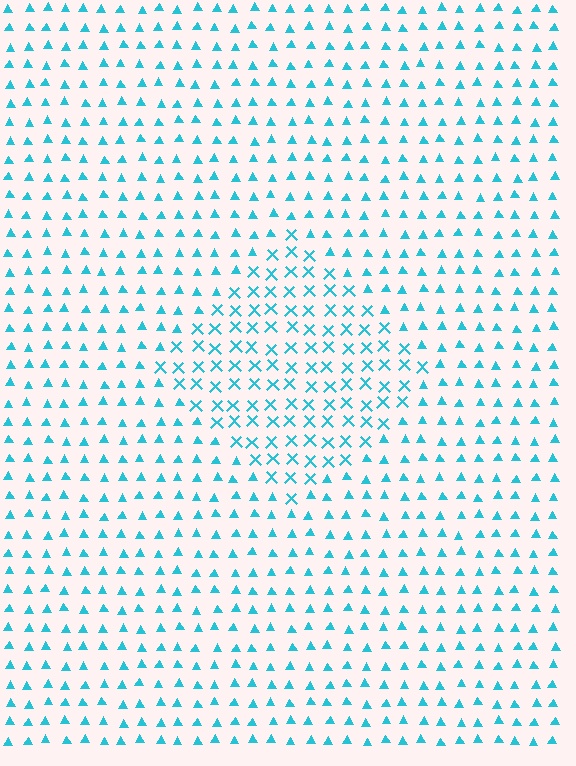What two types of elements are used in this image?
The image uses X marks inside the diamond region and triangles outside it.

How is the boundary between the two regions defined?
The boundary is defined by a change in element shape: X marks inside vs. triangles outside. All elements share the same color and spacing.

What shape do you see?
I see a diamond.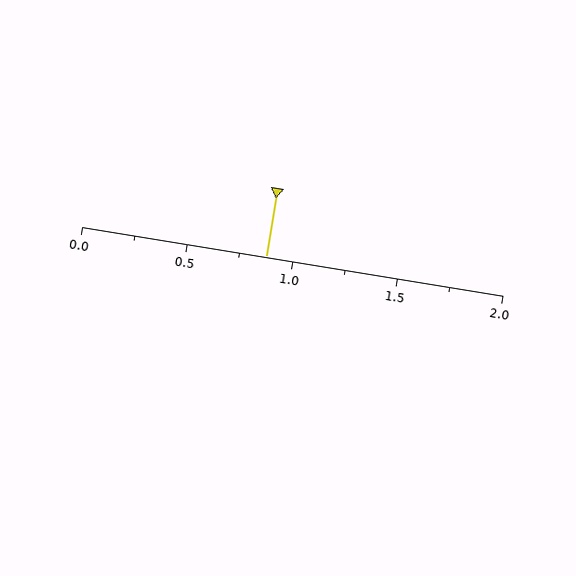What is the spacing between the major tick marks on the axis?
The major ticks are spaced 0.5 apart.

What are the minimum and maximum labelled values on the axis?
The axis runs from 0.0 to 2.0.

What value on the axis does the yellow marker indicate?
The marker indicates approximately 0.88.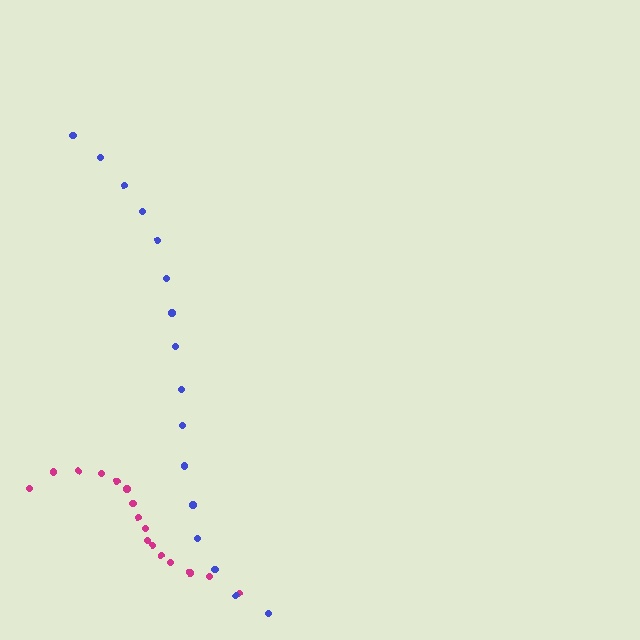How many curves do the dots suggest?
There are 2 distinct paths.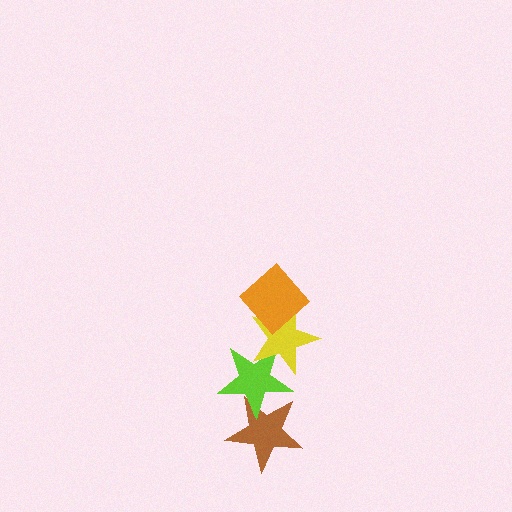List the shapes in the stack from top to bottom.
From top to bottom: the orange diamond, the yellow star, the lime star, the brown star.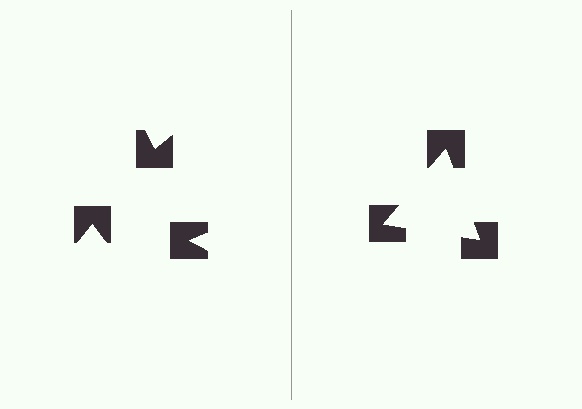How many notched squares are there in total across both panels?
6 — 3 on each side.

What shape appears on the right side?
An illusory triangle.